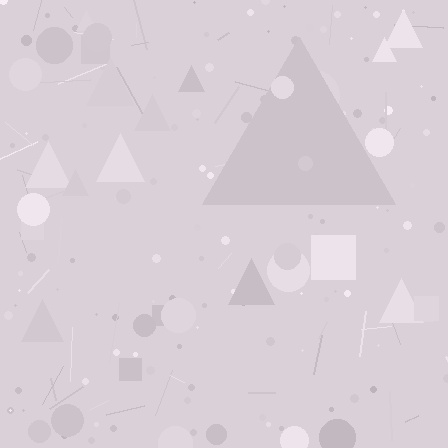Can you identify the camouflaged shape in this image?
The camouflaged shape is a triangle.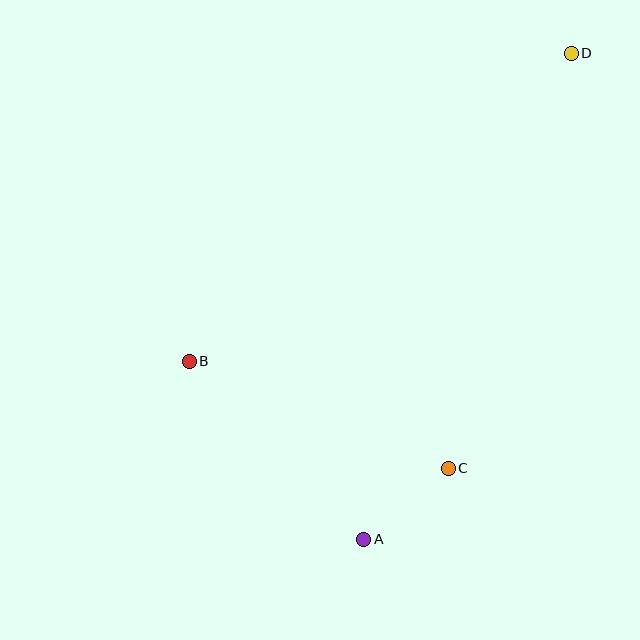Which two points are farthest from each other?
Points A and D are farthest from each other.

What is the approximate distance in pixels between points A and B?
The distance between A and B is approximately 249 pixels.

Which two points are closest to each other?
Points A and C are closest to each other.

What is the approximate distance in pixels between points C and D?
The distance between C and D is approximately 433 pixels.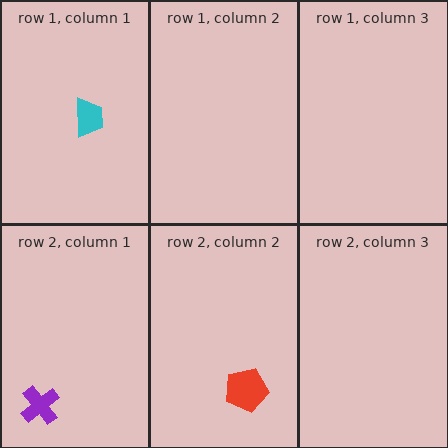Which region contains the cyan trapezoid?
The row 1, column 1 region.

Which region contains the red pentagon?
The row 2, column 2 region.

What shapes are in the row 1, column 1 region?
The cyan trapezoid.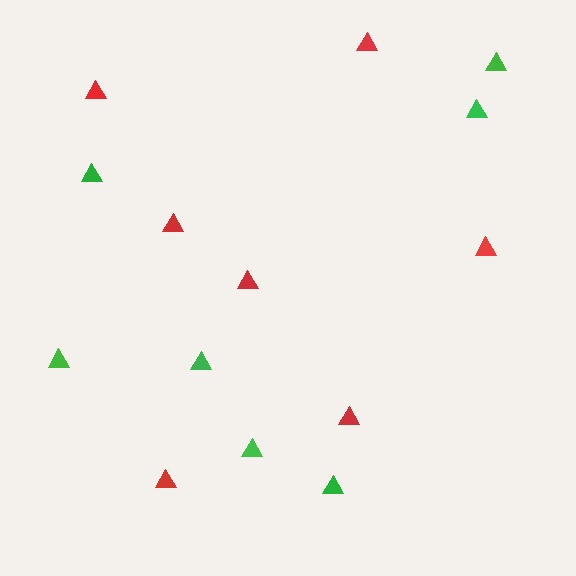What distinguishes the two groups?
There are 2 groups: one group of red triangles (7) and one group of green triangles (7).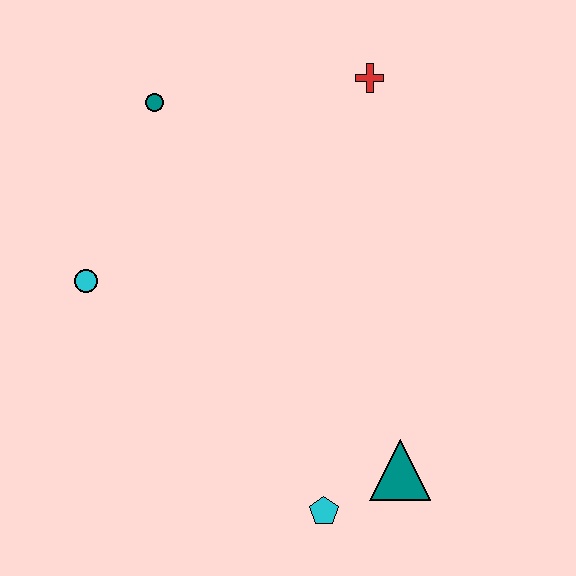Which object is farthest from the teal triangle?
The teal circle is farthest from the teal triangle.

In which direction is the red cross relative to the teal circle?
The red cross is to the right of the teal circle.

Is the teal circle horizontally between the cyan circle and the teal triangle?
Yes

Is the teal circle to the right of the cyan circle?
Yes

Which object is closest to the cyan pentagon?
The teal triangle is closest to the cyan pentagon.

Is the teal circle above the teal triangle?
Yes